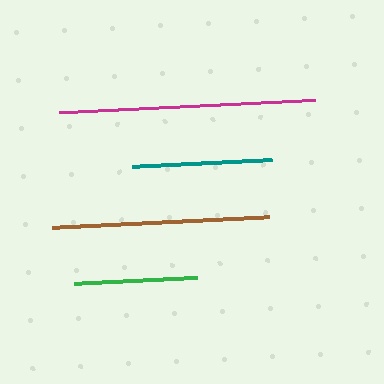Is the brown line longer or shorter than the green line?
The brown line is longer than the green line.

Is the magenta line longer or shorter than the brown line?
The magenta line is longer than the brown line.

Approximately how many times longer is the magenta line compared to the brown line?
The magenta line is approximately 1.2 times the length of the brown line.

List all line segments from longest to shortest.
From longest to shortest: magenta, brown, teal, green.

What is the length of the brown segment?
The brown segment is approximately 218 pixels long.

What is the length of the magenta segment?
The magenta segment is approximately 256 pixels long.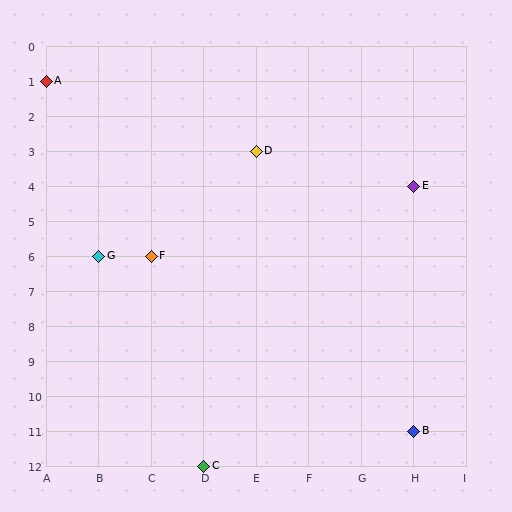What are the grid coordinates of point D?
Point D is at grid coordinates (E, 3).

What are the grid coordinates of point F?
Point F is at grid coordinates (C, 6).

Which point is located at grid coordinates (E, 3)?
Point D is at (E, 3).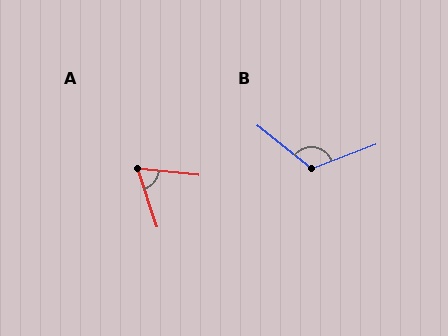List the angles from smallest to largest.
A (65°), B (121°).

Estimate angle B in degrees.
Approximately 121 degrees.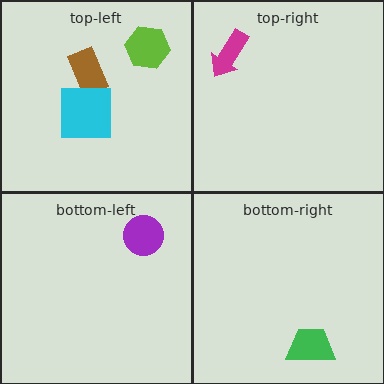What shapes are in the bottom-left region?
The purple circle.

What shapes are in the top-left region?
The lime hexagon, the brown rectangle, the cyan square.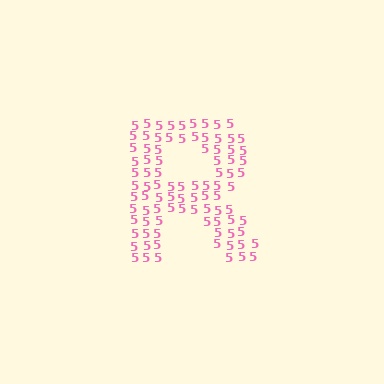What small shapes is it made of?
It is made of small digit 5's.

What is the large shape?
The large shape is the letter R.